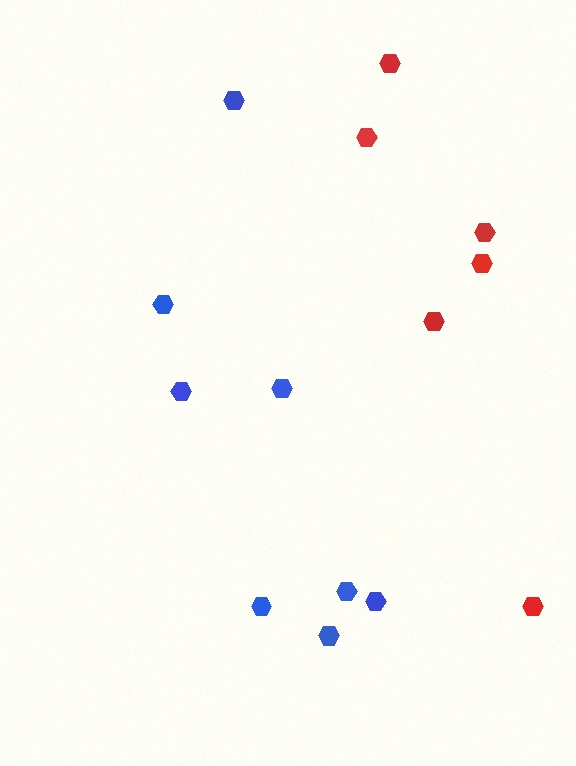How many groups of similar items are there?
There are 2 groups: one group of blue hexagons (8) and one group of red hexagons (6).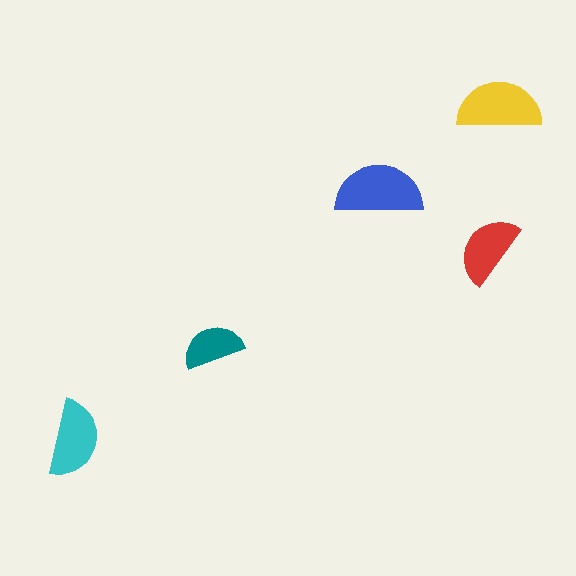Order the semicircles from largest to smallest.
the blue one, the yellow one, the cyan one, the red one, the teal one.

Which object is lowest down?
The cyan semicircle is bottommost.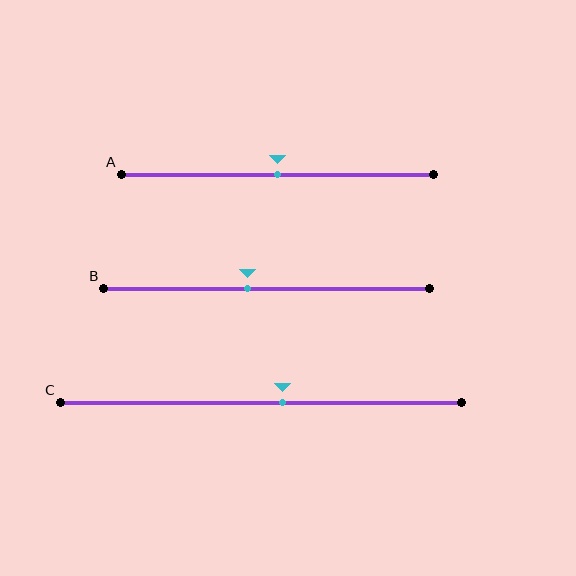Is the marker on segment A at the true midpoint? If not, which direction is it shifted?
Yes, the marker on segment A is at the true midpoint.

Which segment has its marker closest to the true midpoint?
Segment A has its marker closest to the true midpoint.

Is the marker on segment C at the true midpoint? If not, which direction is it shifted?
No, the marker on segment C is shifted to the right by about 5% of the segment length.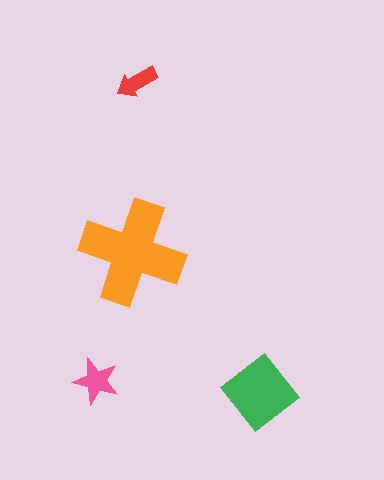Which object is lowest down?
The green diamond is bottommost.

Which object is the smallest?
The red arrow.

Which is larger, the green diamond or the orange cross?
The orange cross.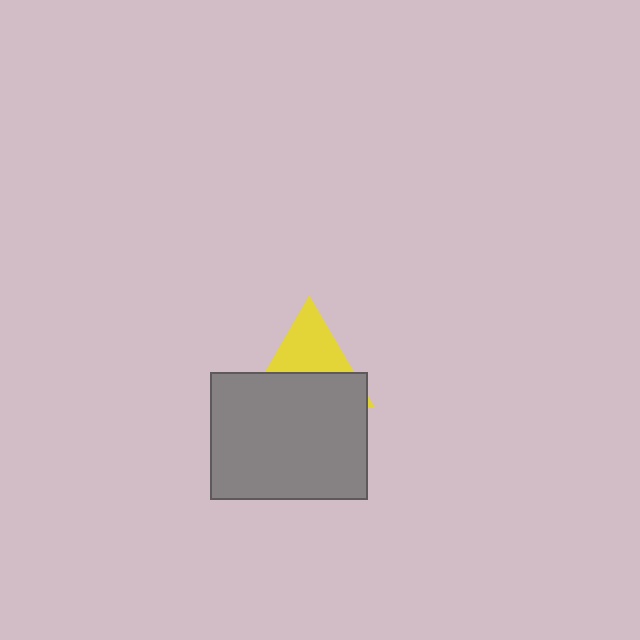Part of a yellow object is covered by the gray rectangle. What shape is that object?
It is a triangle.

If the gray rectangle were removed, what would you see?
You would see the complete yellow triangle.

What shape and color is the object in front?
The object in front is a gray rectangle.